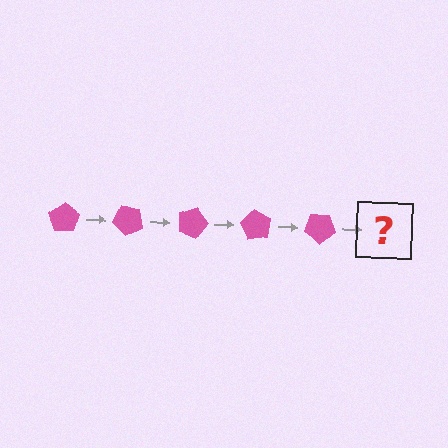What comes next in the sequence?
The next element should be a pink pentagon rotated 225 degrees.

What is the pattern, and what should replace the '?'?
The pattern is that the pentagon rotates 45 degrees each step. The '?' should be a pink pentagon rotated 225 degrees.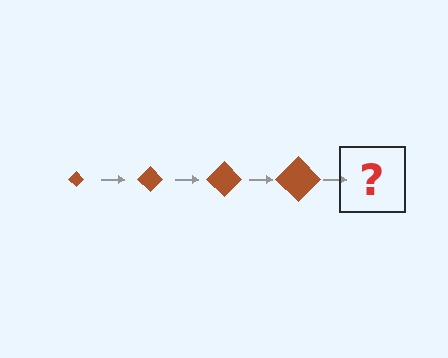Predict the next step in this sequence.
The next step is a brown diamond, larger than the previous one.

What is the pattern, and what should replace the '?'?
The pattern is that the diamond gets progressively larger each step. The '?' should be a brown diamond, larger than the previous one.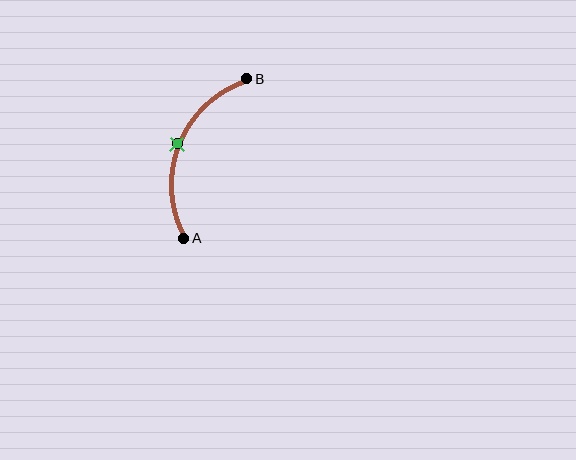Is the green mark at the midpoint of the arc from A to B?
Yes. The green mark lies on the arc at equal arc-length from both A and B — it is the arc midpoint.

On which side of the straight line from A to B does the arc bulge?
The arc bulges to the left of the straight line connecting A and B.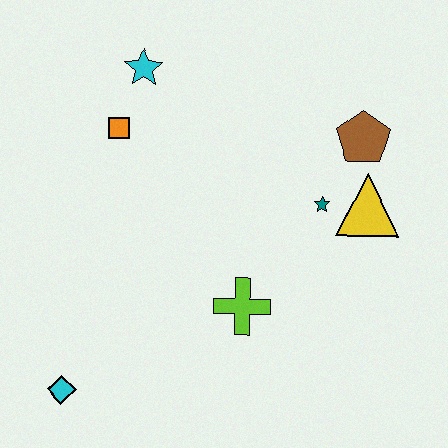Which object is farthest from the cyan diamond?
The brown pentagon is farthest from the cyan diamond.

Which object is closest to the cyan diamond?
The lime cross is closest to the cyan diamond.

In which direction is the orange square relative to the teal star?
The orange square is to the left of the teal star.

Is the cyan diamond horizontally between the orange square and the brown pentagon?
No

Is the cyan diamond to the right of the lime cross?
No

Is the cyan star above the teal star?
Yes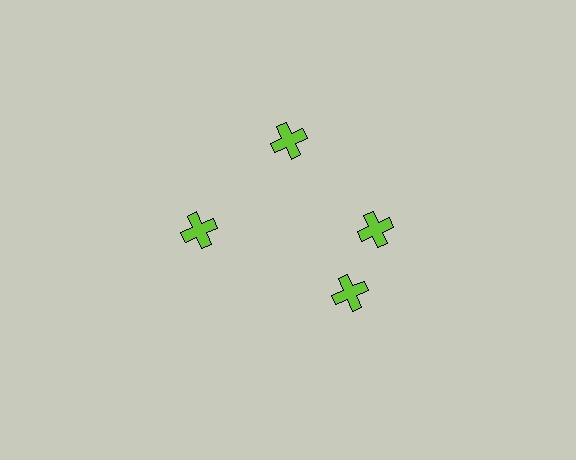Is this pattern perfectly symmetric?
No. The 4 lime crosses are arranged in a ring, but one element near the 6 o'clock position is rotated out of alignment along the ring, breaking the 4-fold rotational symmetry.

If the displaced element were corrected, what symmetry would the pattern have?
It would have 4-fold rotational symmetry — the pattern would map onto itself every 90 degrees.